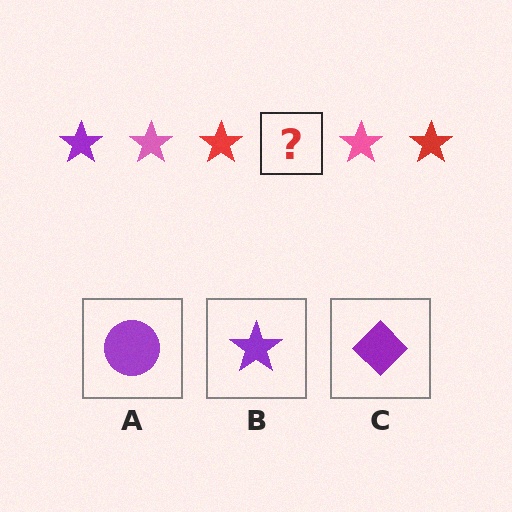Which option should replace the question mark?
Option B.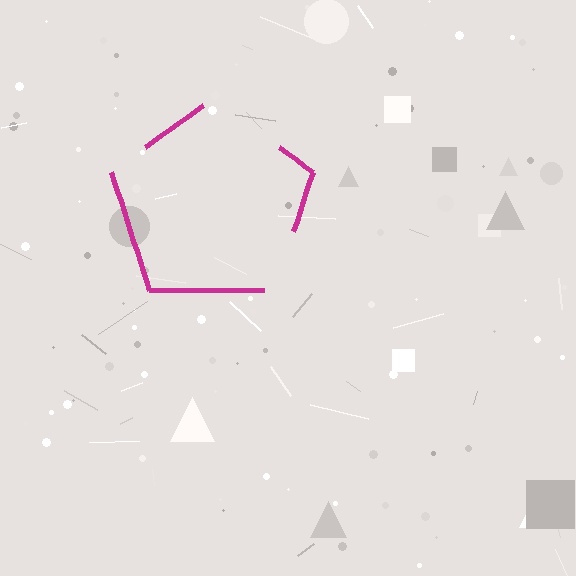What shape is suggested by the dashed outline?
The dashed outline suggests a pentagon.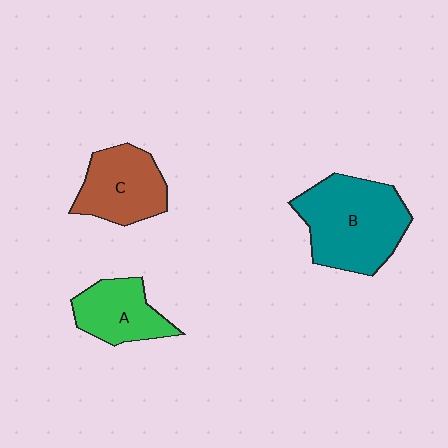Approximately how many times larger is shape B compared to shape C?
Approximately 1.5 times.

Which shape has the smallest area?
Shape A (green).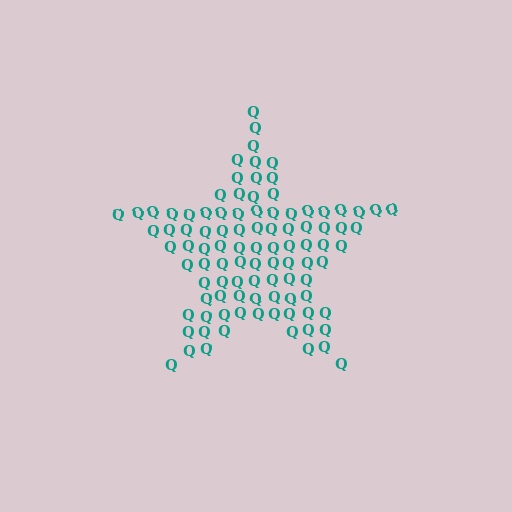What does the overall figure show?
The overall figure shows a star.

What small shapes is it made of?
It is made of small letter Q's.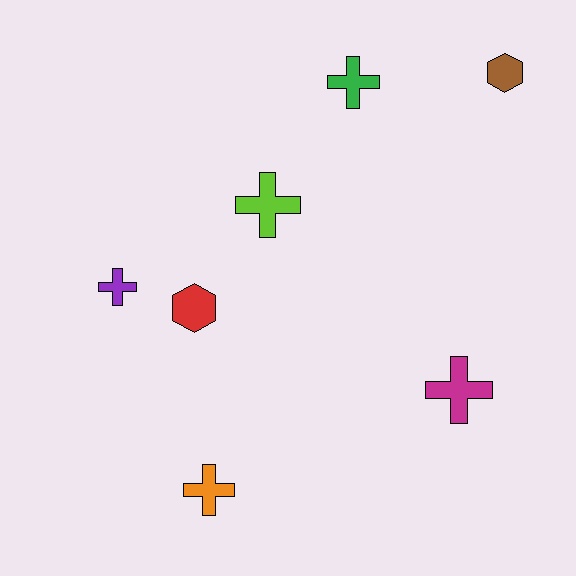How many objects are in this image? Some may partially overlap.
There are 7 objects.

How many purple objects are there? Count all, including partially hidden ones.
There is 1 purple object.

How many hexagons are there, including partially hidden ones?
There are 2 hexagons.